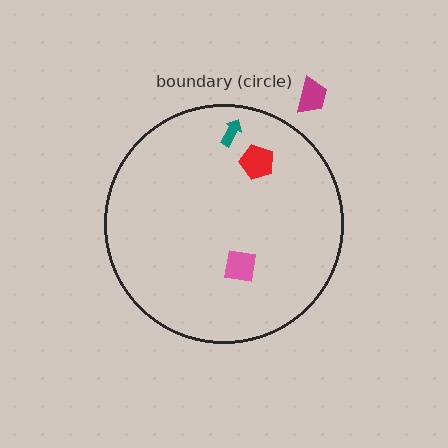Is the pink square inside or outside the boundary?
Inside.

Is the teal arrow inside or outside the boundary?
Inside.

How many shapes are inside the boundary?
3 inside, 1 outside.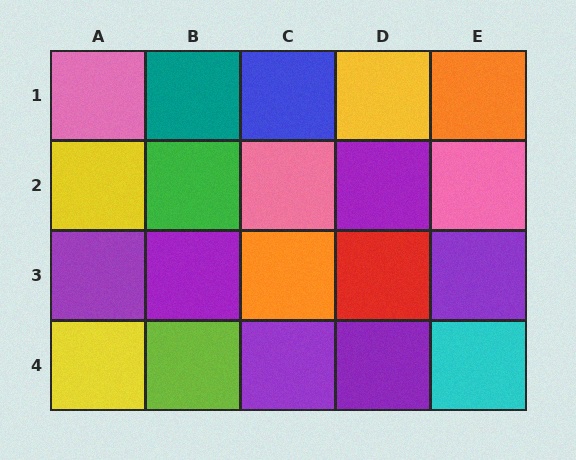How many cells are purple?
6 cells are purple.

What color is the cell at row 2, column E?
Pink.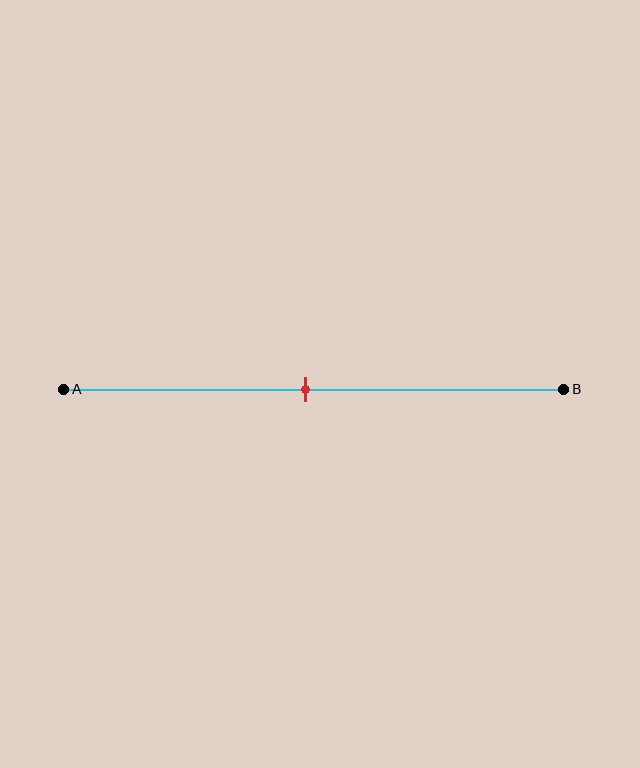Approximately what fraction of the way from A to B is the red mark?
The red mark is approximately 50% of the way from A to B.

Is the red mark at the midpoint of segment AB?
Yes, the mark is approximately at the midpoint.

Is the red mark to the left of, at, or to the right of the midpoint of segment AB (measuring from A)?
The red mark is approximately at the midpoint of segment AB.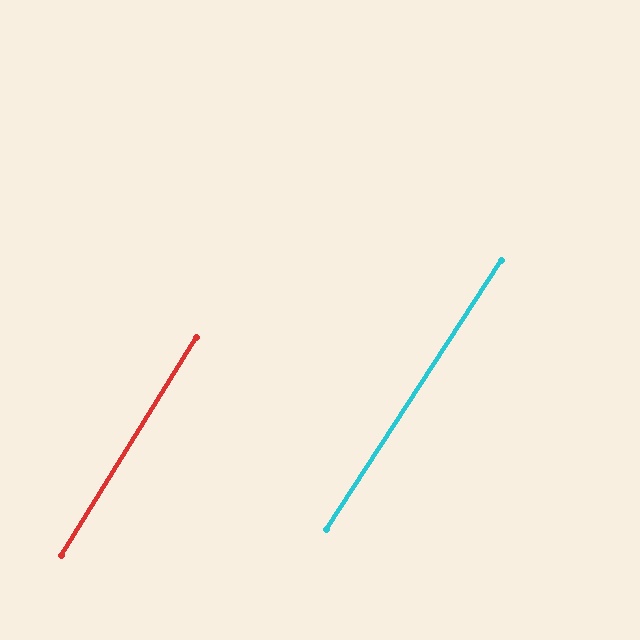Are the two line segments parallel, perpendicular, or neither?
Parallel — their directions differ by only 1.4°.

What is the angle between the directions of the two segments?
Approximately 1 degree.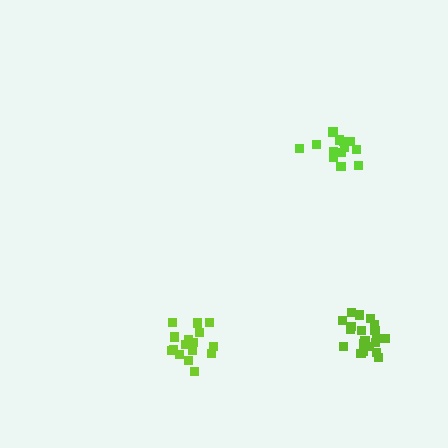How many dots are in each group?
Group 1: 14 dots, Group 2: 16 dots, Group 3: 20 dots (50 total).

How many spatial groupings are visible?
There are 3 spatial groupings.